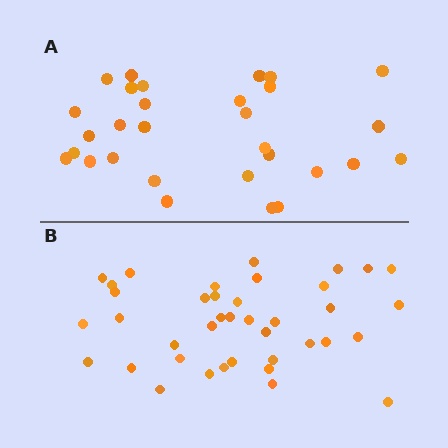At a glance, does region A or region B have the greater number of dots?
Region B (the bottom region) has more dots.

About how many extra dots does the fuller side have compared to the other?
Region B has roughly 8 or so more dots than region A.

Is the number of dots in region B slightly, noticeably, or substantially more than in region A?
Region B has noticeably more, but not dramatically so. The ratio is roughly 1.3 to 1.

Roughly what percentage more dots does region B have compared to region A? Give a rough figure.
About 30% more.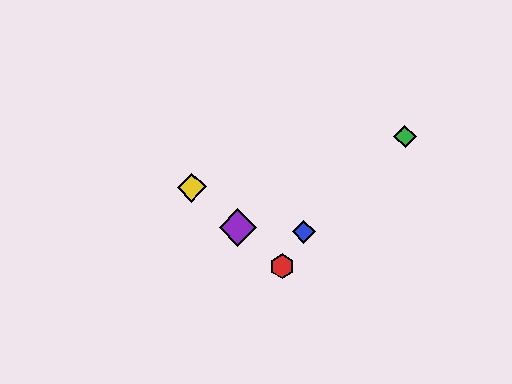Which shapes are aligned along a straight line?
The red hexagon, the yellow diamond, the purple diamond are aligned along a straight line.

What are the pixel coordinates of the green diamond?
The green diamond is at (405, 136).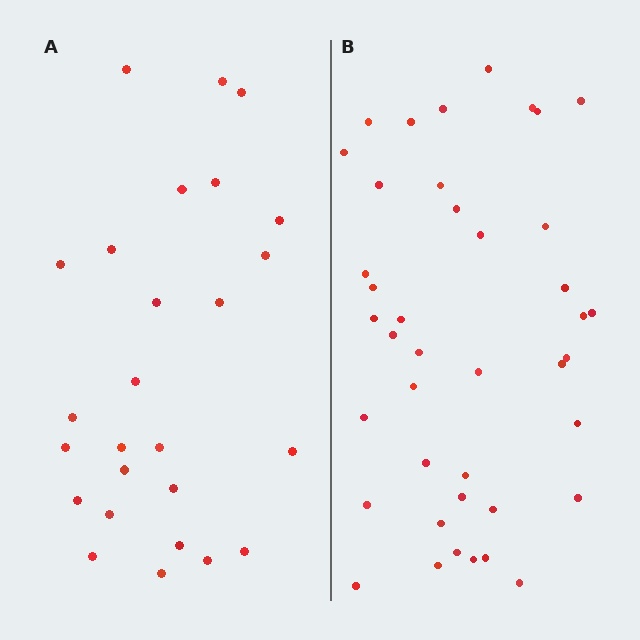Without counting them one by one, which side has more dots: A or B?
Region B (the right region) has more dots.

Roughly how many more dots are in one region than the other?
Region B has approximately 15 more dots than region A.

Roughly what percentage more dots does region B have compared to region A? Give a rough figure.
About 60% more.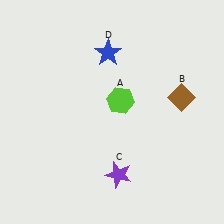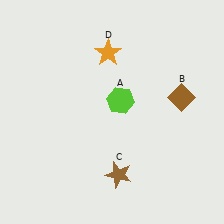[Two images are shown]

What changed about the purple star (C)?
In Image 1, C is purple. In Image 2, it changed to brown.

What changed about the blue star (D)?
In Image 1, D is blue. In Image 2, it changed to orange.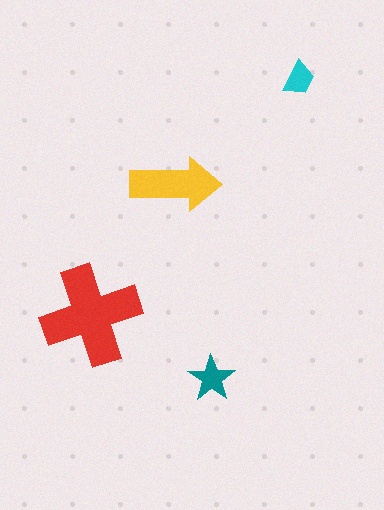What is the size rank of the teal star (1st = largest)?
3rd.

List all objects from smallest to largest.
The cyan trapezoid, the teal star, the yellow arrow, the red cross.